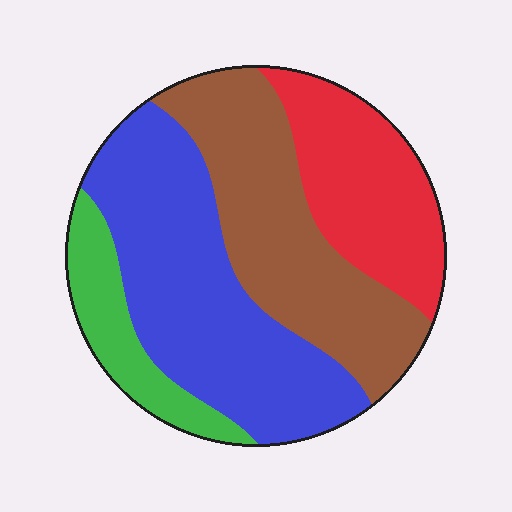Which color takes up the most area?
Blue, at roughly 35%.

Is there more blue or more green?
Blue.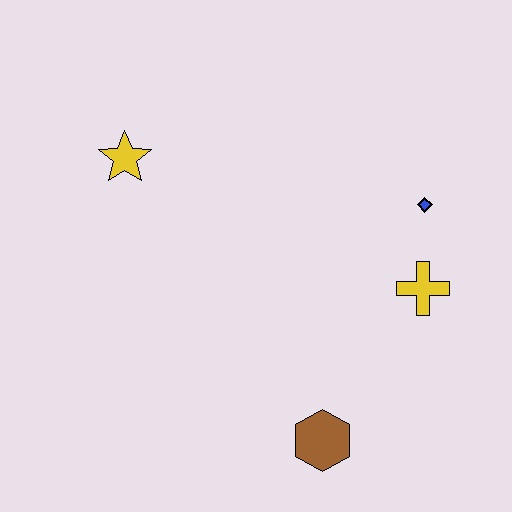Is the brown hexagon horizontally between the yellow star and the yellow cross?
Yes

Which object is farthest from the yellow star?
The brown hexagon is farthest from the yellow star.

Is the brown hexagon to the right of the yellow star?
Yes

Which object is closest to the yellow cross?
The blue diamond is closest to the yellow cross.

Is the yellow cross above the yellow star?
No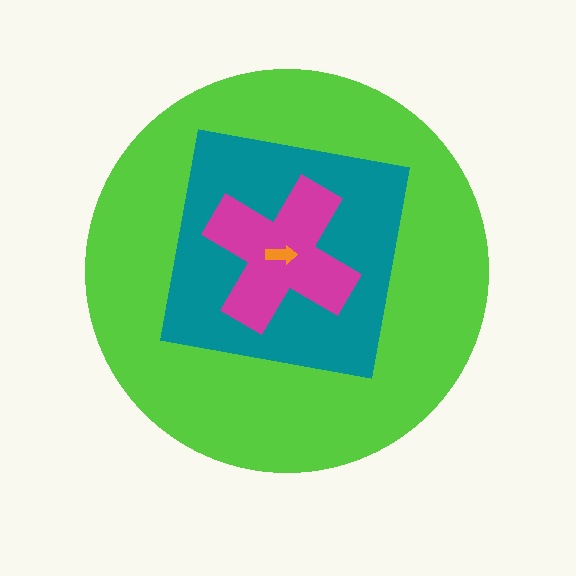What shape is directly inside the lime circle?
The teal square.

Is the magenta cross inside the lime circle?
Yes.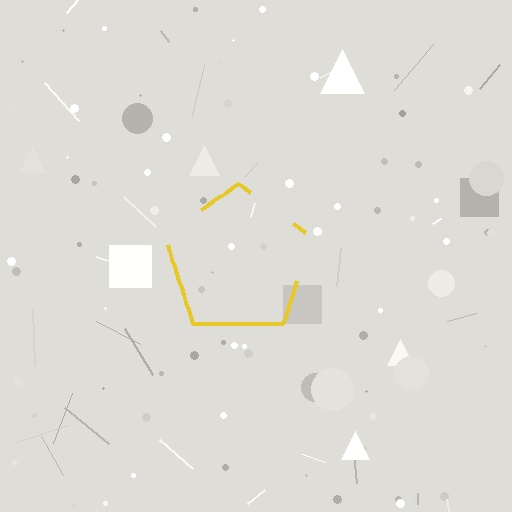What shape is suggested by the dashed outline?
The dashed outline suggests a pentagon.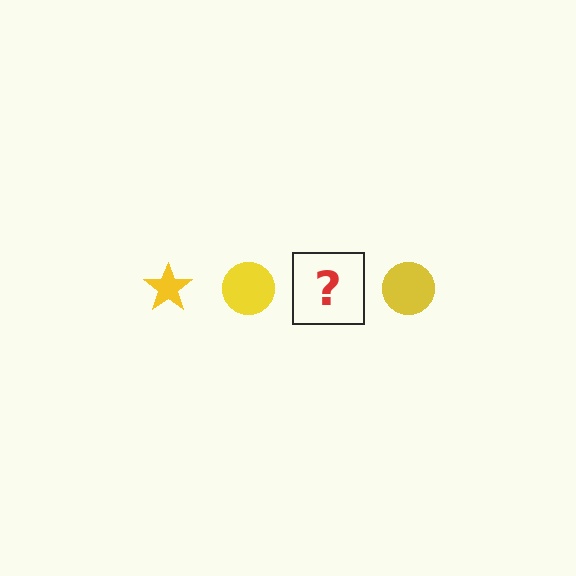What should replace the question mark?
The question mark should be replaced with a yellow star.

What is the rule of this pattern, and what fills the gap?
The rule is that the pattern cycles through star, circle shapes in yellow. The gap should be filled with a yellow star.